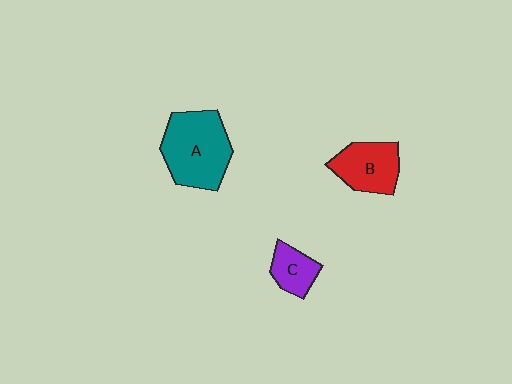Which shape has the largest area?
Shape A (teal).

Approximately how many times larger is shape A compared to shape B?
Approximately 1.5 times.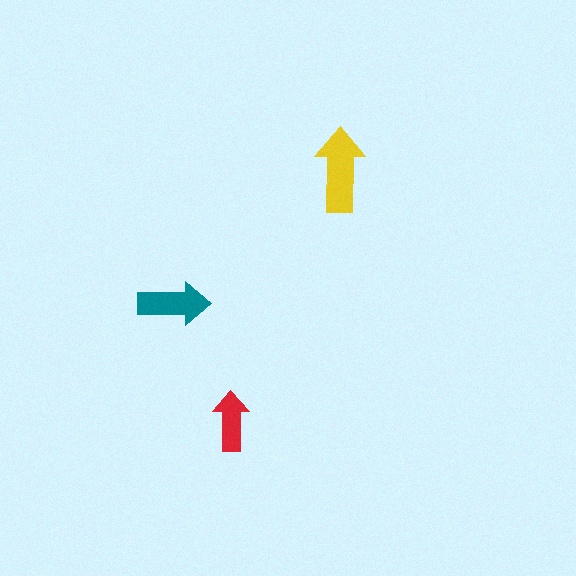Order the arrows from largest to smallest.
the yellow one, the teal one, the red one.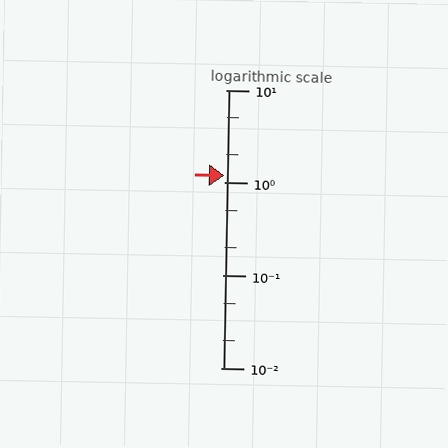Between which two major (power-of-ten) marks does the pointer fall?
The pointer is between 1 and 10.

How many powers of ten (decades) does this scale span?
The scale spans 3 decades, from 0.01 to 10.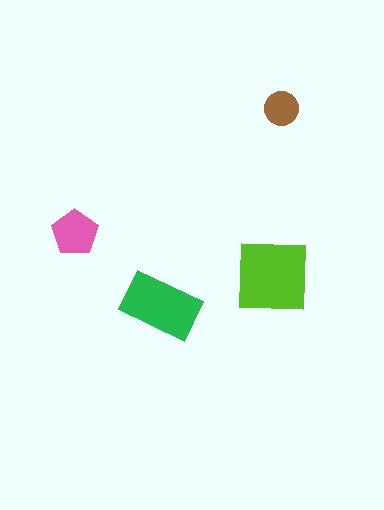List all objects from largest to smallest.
The lime square, the green rectangle, the pink pentagon, the brown circle.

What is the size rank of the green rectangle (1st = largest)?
2nd.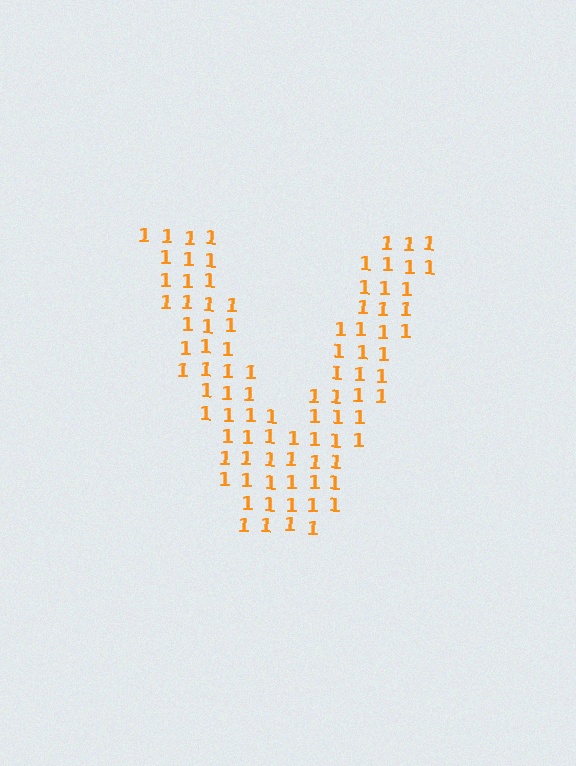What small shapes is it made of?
It is made of small digit 1's.